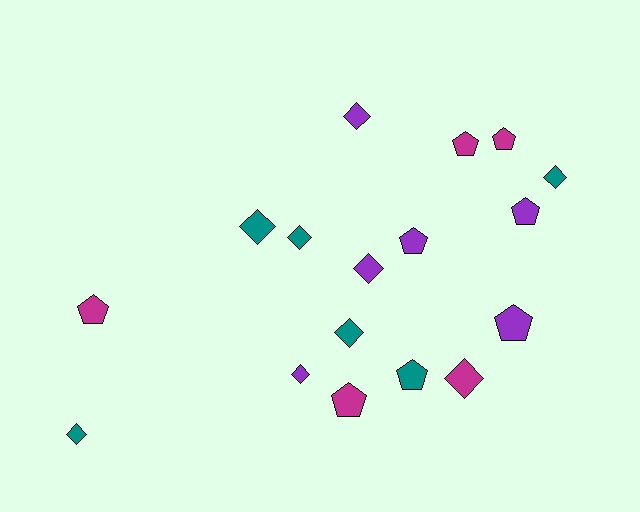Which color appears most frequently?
Purple, with 6 objects.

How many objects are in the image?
There are 17 objects.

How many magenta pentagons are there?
There are 4 magenta pentagons.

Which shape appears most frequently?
Diamond, with 9 objects.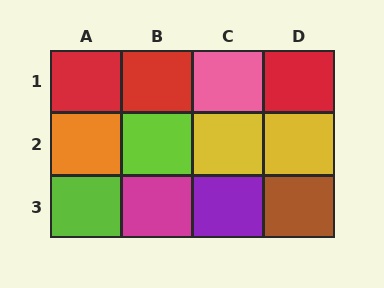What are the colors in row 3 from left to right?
Lime, magenta, purple, brown.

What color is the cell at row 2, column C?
Yellow.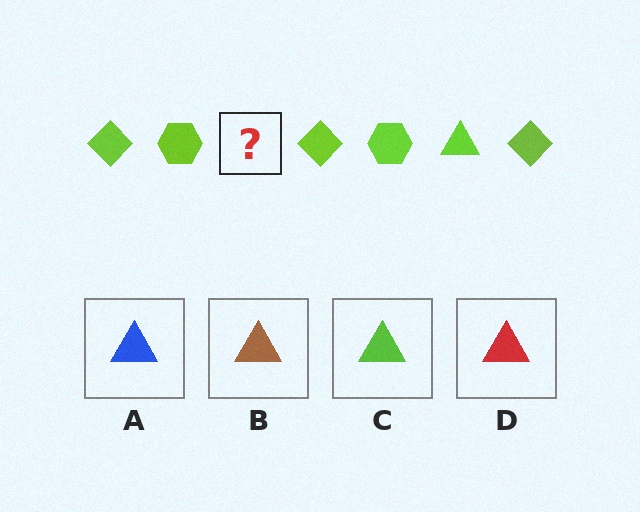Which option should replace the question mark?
Option C.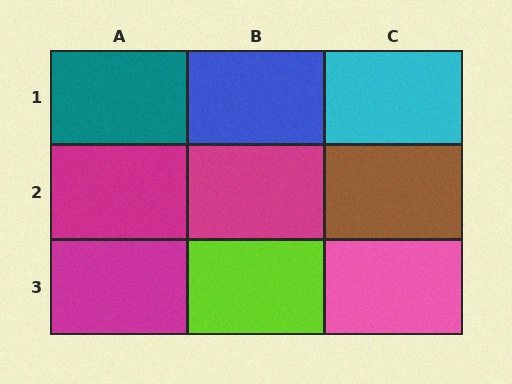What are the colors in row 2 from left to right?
Magenta, magenta, brown.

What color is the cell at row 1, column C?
Cyan.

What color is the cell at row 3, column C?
Pink.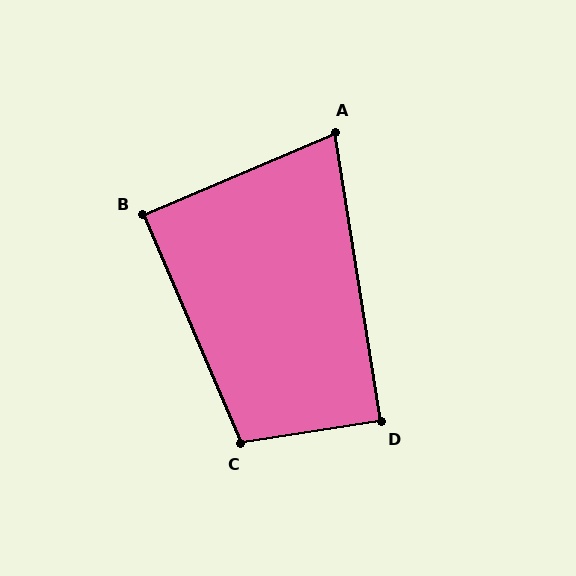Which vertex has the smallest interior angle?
A, at approximately 76 degrees.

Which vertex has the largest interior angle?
C, at approximately 104 degrees.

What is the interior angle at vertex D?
Approximately 90 degrees (approximately right).